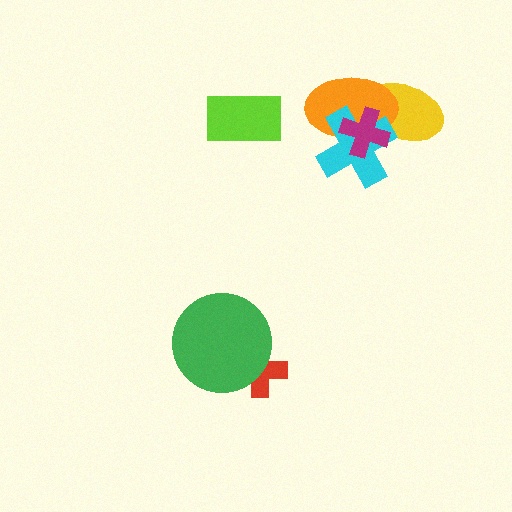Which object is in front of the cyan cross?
The magenta cross is in front of the cyan cross.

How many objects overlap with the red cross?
1 object overlaps with the red cross.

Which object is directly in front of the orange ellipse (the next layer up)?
The cyan cross is directly in front of the orange ellipse.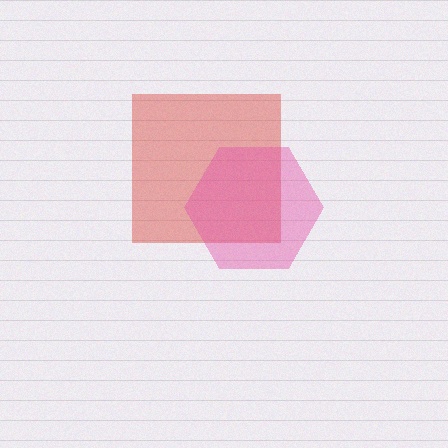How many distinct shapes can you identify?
There are 2 distinct shapes: a red square, a pink hexagon.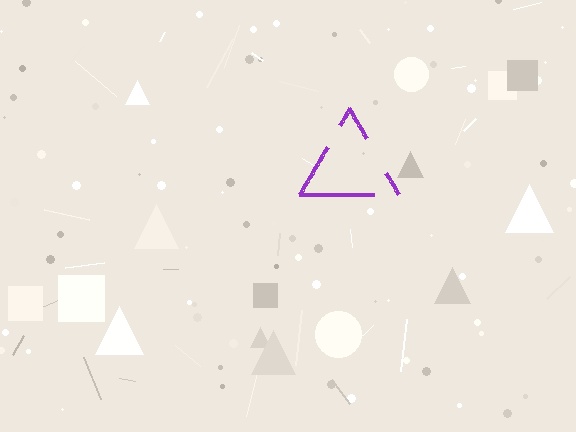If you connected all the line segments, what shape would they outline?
They would outline a triangle.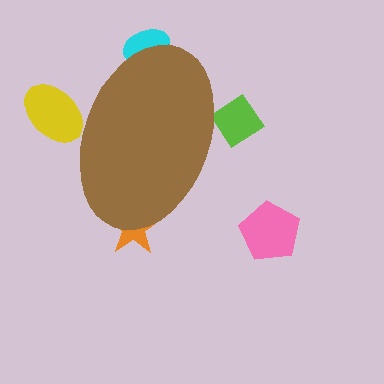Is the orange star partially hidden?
Yes, the orange star is partially hidden behind the brown ellipse.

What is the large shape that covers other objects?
A brown ellipse.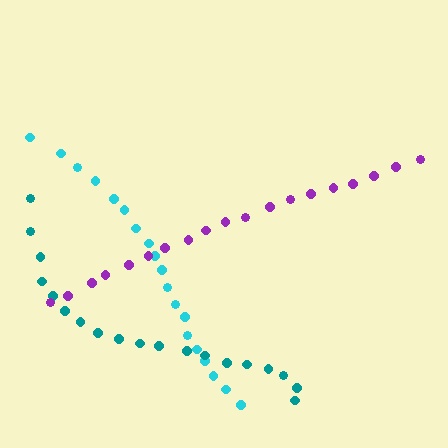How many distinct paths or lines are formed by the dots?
There are 3 distinct paths.